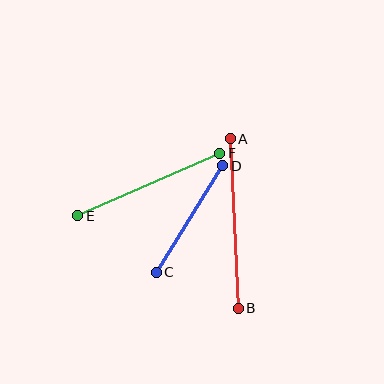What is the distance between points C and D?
The distance is approximately 126 pixels.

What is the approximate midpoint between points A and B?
The midpoint is at approximately (234, 224) pixels.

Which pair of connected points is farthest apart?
Points A and B are farthest apart.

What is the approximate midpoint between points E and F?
The midpoint is at approximately (149, 184) pixels.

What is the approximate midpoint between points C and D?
The midpoint is at approximately (190, 219) pixels.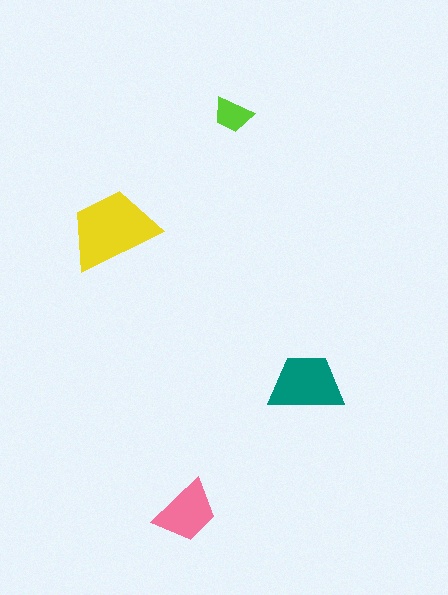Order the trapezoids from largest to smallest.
the yellow one, the teal one, the pink one, the lime one.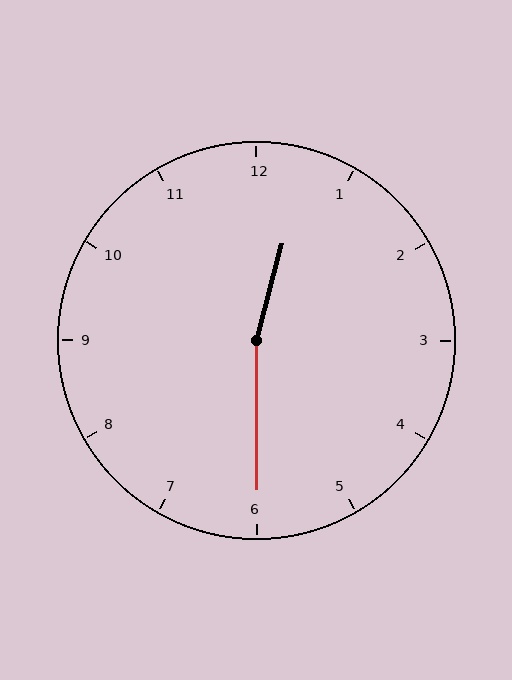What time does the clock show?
12:30.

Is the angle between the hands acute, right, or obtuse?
It is obtuse.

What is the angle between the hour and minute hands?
Approximately 165 degrees.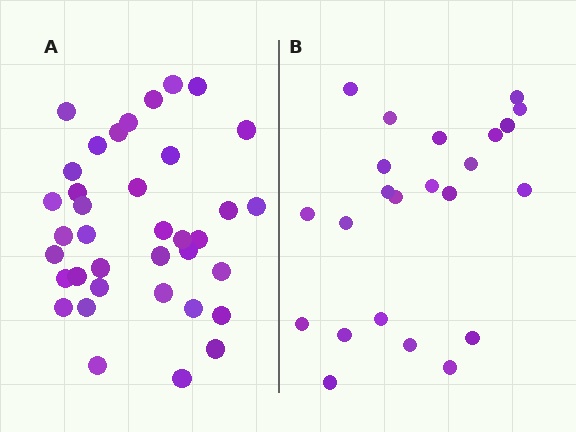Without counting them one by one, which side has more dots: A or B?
Region A (the left region) has more dots.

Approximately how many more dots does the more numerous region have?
Region A has approximately 15 more dots than region B.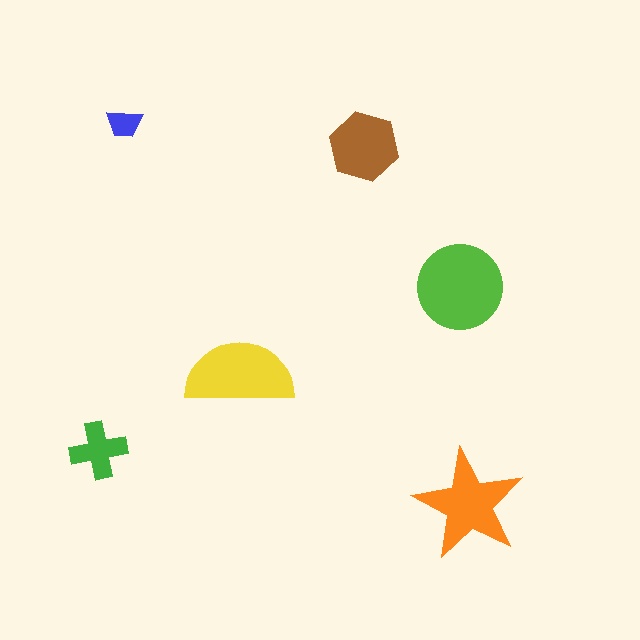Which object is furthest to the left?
The green cross is leftmost.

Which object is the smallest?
The blue trapezoid.